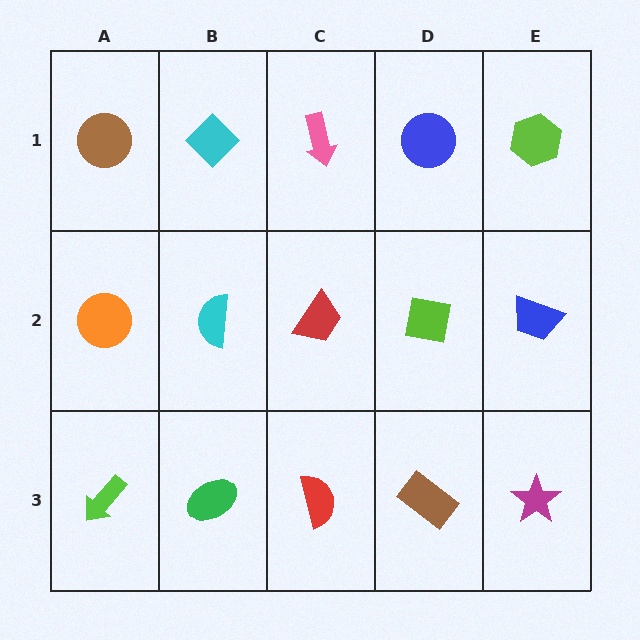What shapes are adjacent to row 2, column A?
A brown circle (row 1, column A), a lime arrow (row 3, column A), a cyan semicircle (row 2, column B).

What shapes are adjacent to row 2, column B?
A cyan diamond (row 1, column B), a green ellipse (row 3, column B), an orange circle (row 2, column A), a red trapezoid (row 2, column C).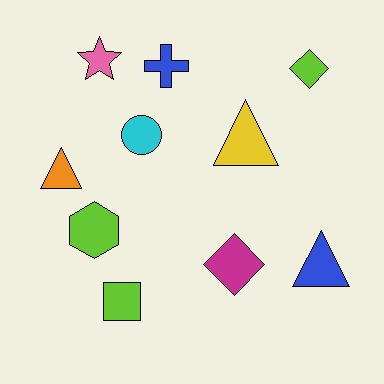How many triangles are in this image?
There are 3 triangles.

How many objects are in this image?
There are 10 objects.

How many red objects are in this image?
There are no red objects.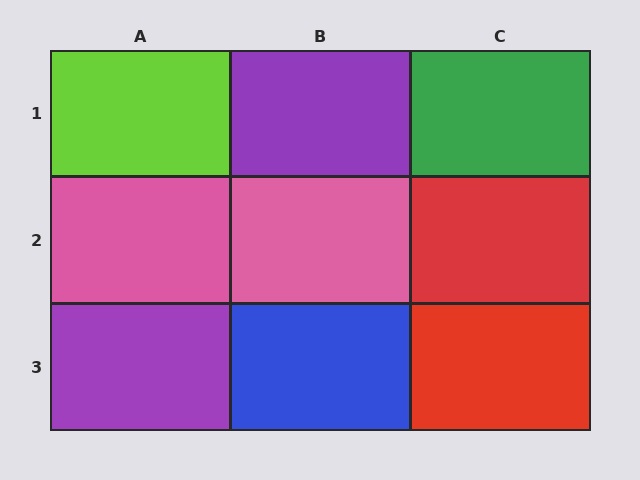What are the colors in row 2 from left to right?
Pink, pink, red.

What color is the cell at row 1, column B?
Purple.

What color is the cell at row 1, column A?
Lime.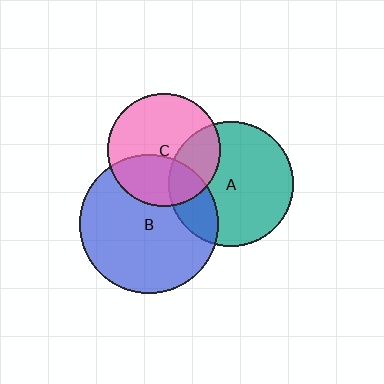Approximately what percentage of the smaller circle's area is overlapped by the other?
Approximately 20%.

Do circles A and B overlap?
Yes.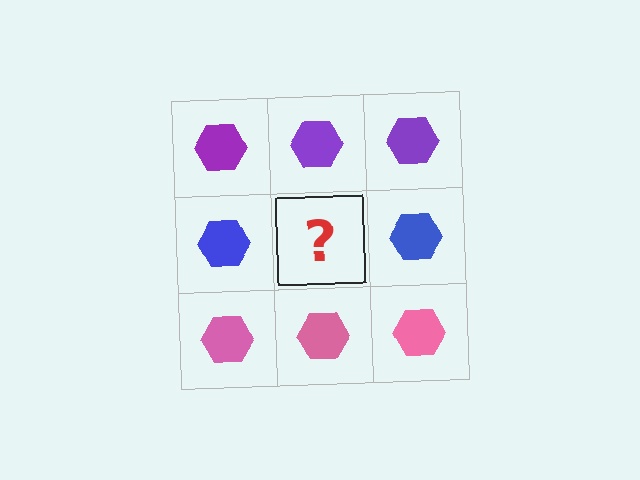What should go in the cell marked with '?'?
The missing cell should contain a blue hexagon.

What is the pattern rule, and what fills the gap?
The rule is that each row has a consistent color. The gap should be filled with a blue hexagon.